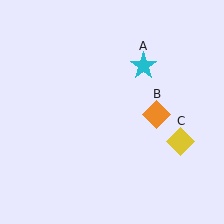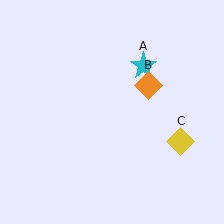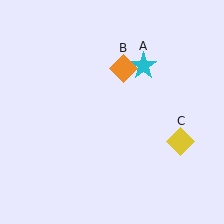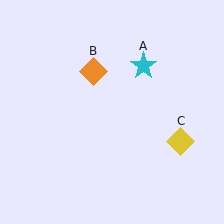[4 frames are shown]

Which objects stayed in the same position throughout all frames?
Cyan star (object A) and yellow diamond (object C) remained stationary.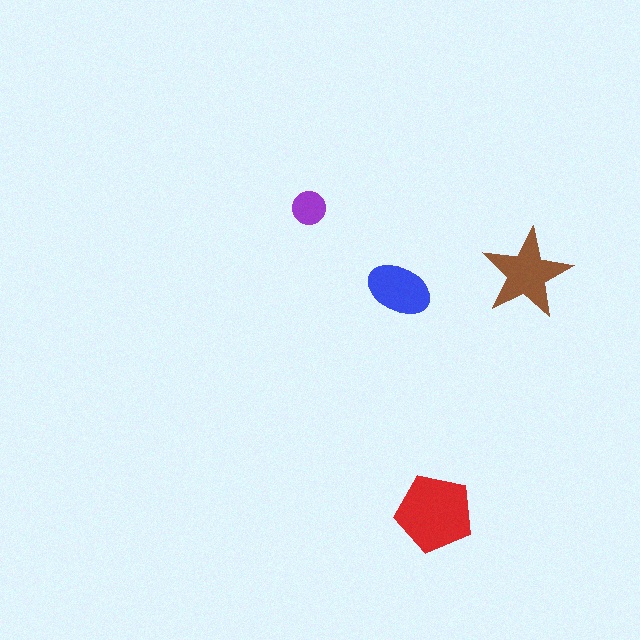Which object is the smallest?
The purple circle.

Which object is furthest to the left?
The purple circle is leftmost.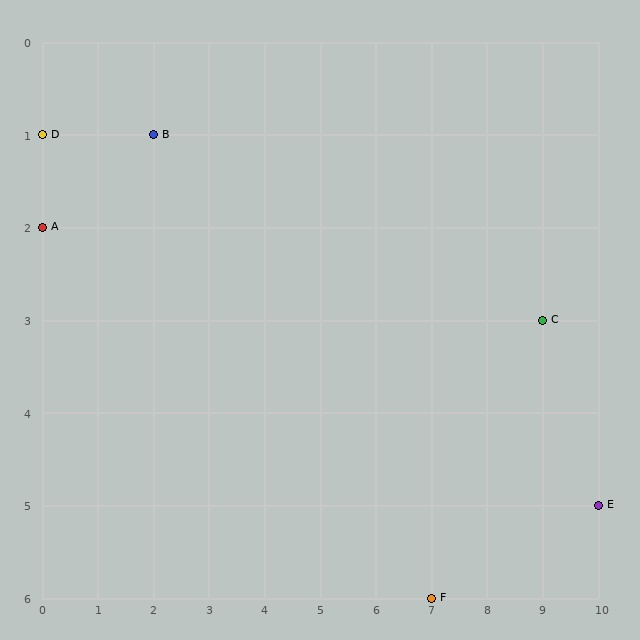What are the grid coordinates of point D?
Point D is at grid coordinates (0, 1).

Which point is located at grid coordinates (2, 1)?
Point B is at (2, 1).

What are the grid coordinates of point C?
Point C is at grid coordinates (9, 3).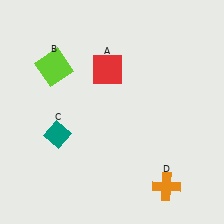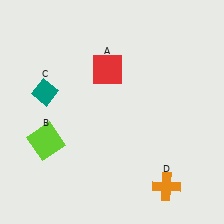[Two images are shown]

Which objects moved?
The objects that moved are: the lime square (B), the teal diamond (C).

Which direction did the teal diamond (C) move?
The teal diamond (C) moved up.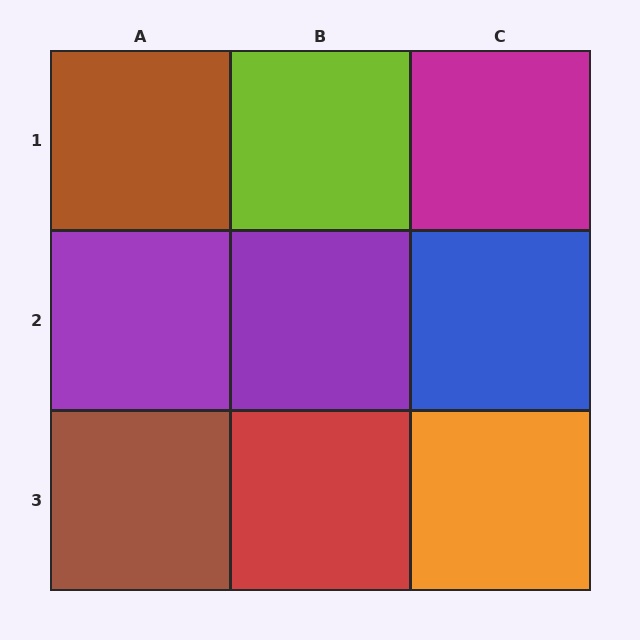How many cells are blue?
1 cell is blue.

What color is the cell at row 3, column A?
Brown.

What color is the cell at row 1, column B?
Lime.